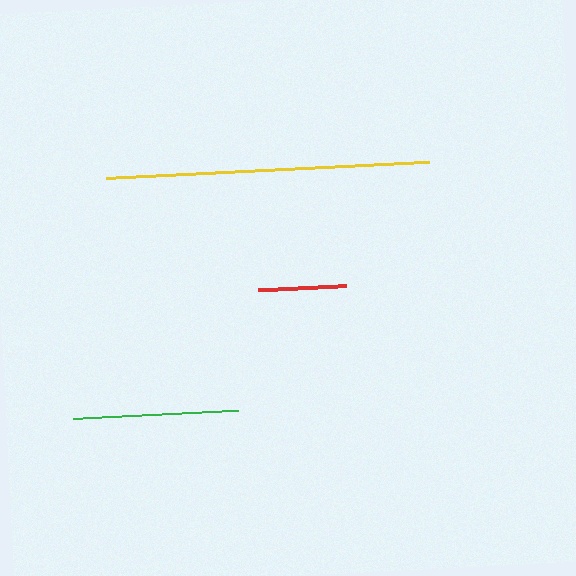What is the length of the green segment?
The green segment is approximately 166 pixels long.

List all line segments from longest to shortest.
From longest to shortest: yellow, green, red.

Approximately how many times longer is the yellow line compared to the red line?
The yellow line is approximately 3.7 times the length of the red line.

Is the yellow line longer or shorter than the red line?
The yellow line is longer than the red line.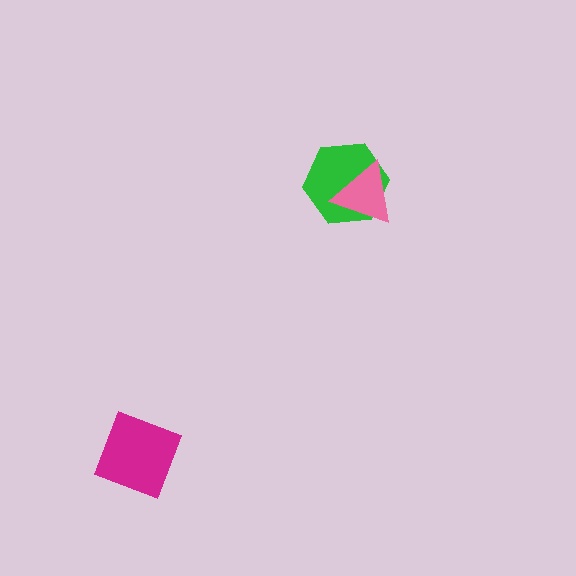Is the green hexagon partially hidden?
Yes, it is partially covered by another shape.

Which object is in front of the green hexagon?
The pink triangle is in front of the green hexagon.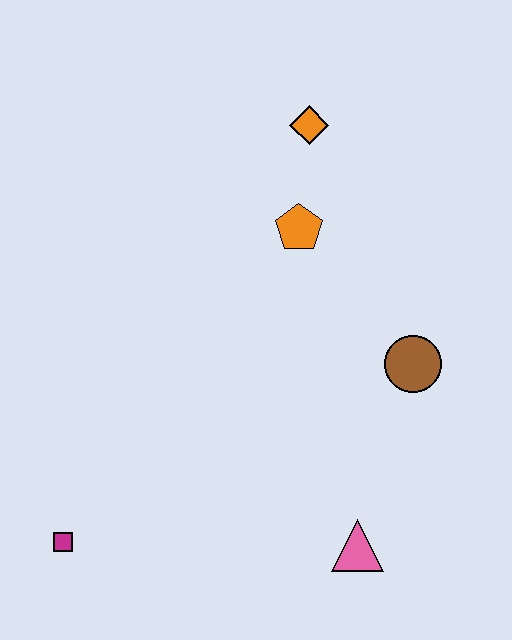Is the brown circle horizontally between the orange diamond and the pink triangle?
No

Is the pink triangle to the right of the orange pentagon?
Yes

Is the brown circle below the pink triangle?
No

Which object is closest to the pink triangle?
The brown circle is closest to the pink triangle.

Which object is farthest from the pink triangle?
The orange diamond is farthest from the pink triangle.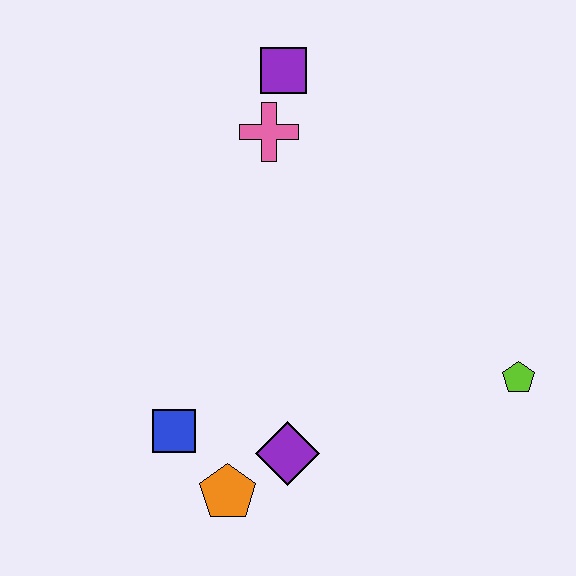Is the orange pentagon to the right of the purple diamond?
No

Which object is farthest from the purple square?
The orange pentagon is farthest from the purple square.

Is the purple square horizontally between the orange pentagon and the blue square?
No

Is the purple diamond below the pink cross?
Yes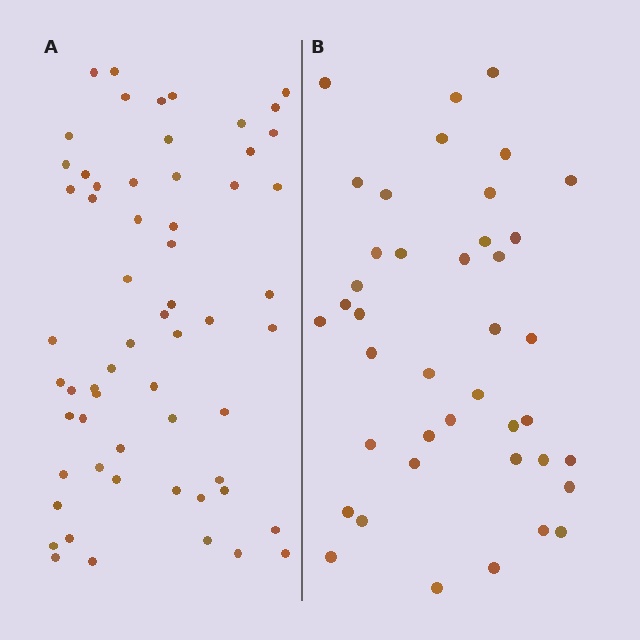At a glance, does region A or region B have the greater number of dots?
Region A (the left region) has more dots.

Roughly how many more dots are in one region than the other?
Region A has approximately 20 more dots than region B.